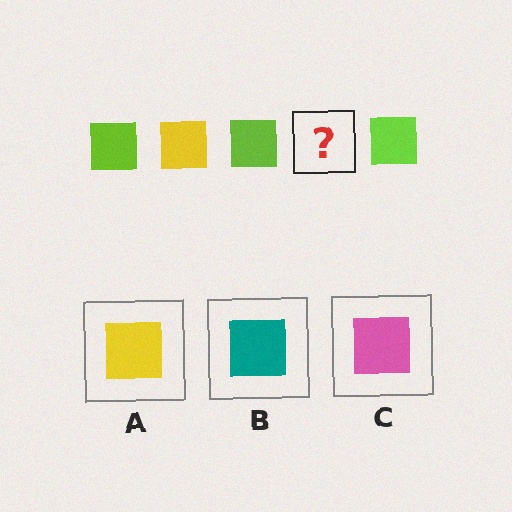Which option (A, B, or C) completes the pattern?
A.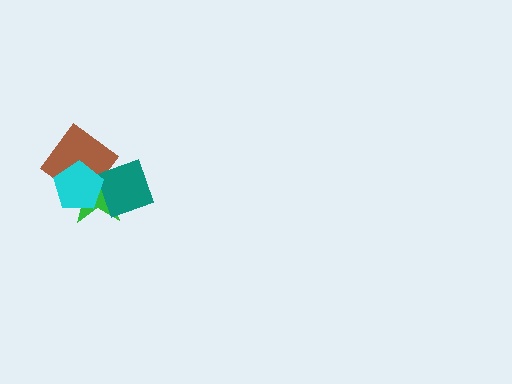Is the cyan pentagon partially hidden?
No, no other shape covers it.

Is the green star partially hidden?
Yes, it is partially covered by another shape.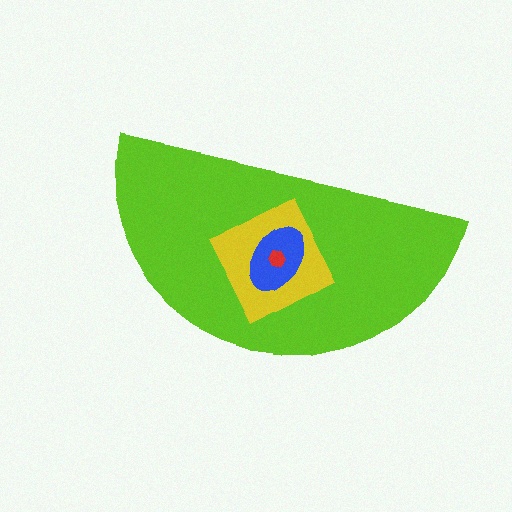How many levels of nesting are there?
4.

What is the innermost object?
The red hexagon.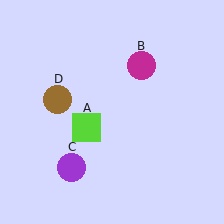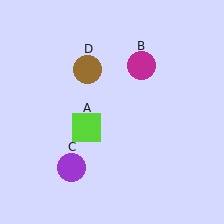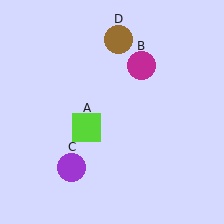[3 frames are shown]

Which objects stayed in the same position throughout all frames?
Lime square (object A) and magenta circle (object B) and purple circle (object C) remained stationary.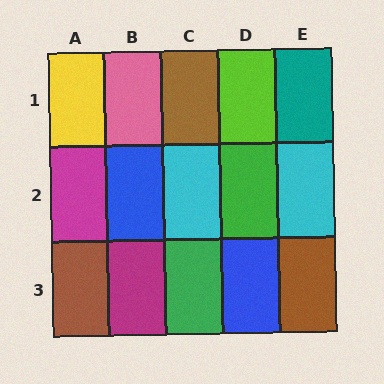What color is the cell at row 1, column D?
Lime.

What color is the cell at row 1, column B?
Pink.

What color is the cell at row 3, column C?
Green.